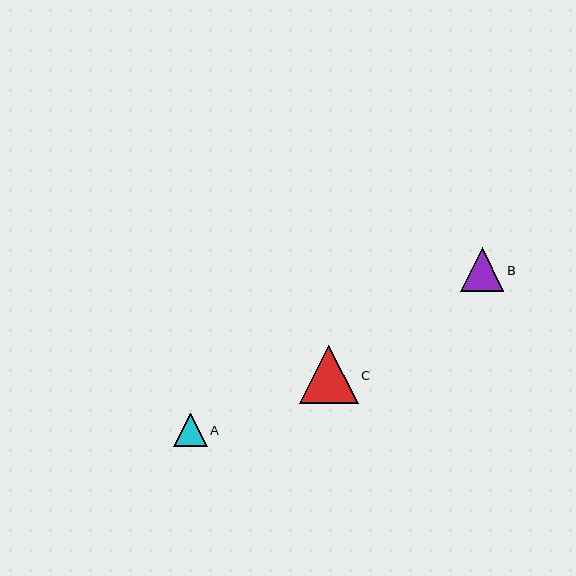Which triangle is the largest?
Triangle C is the largest with a size of approximately 59 pixels.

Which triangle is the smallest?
Triangle A is the smallest with a size of approximately 33 pixels.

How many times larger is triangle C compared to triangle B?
Triangle C is approximately 1.3 times the size of triangle B.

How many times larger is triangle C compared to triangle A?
Triangle C is approximately 1.8 times the size of triangle A.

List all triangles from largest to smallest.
From largest to smallest: C, B, A.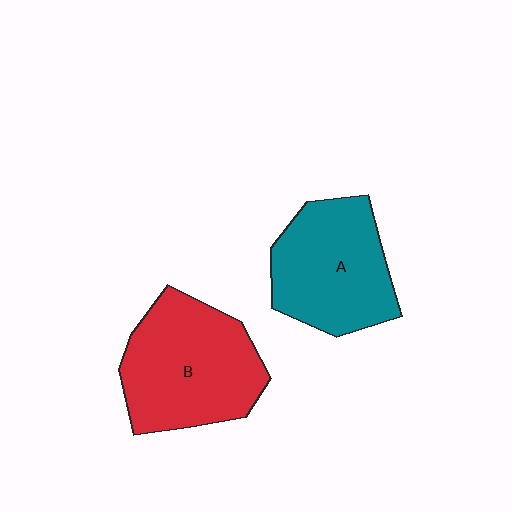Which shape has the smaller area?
Shape A (teal).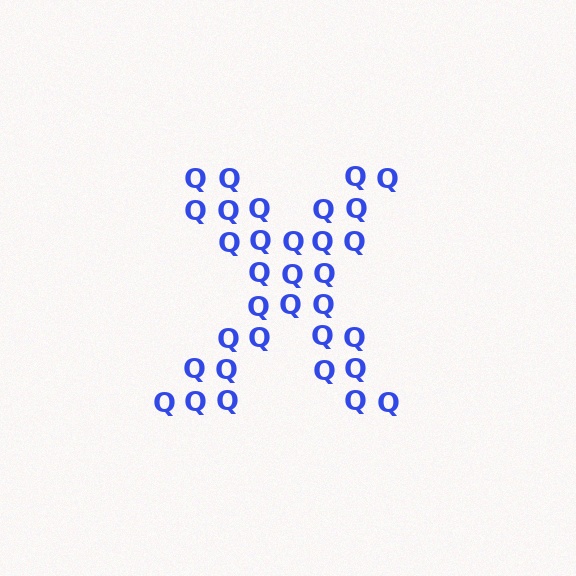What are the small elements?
The small elements are letter Q's.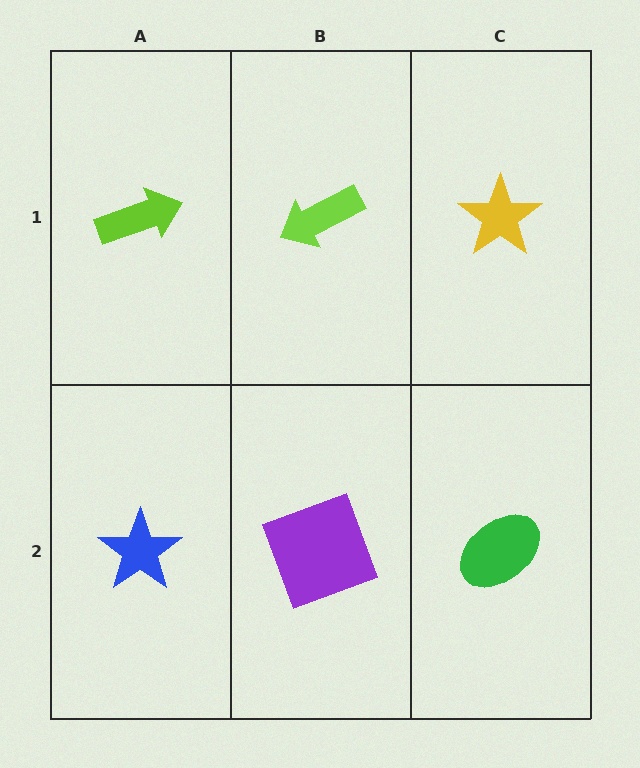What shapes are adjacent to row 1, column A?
A blue star (row 2, column A), a lime arrow (row 1, column B).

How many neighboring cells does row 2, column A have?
2.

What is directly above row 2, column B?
A lime arrow.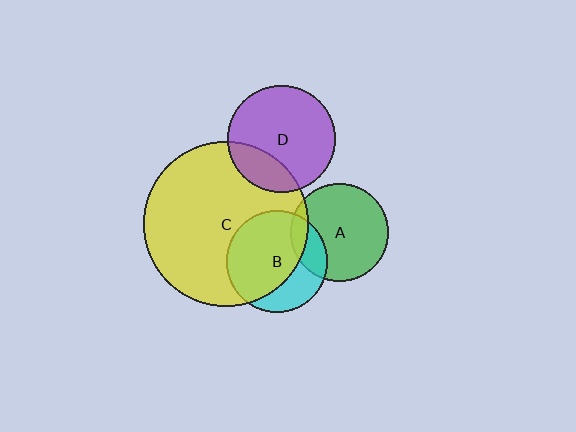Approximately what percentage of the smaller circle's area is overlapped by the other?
Approximately 20%.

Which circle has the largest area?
Circle C (yellow).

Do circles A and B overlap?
Yes.